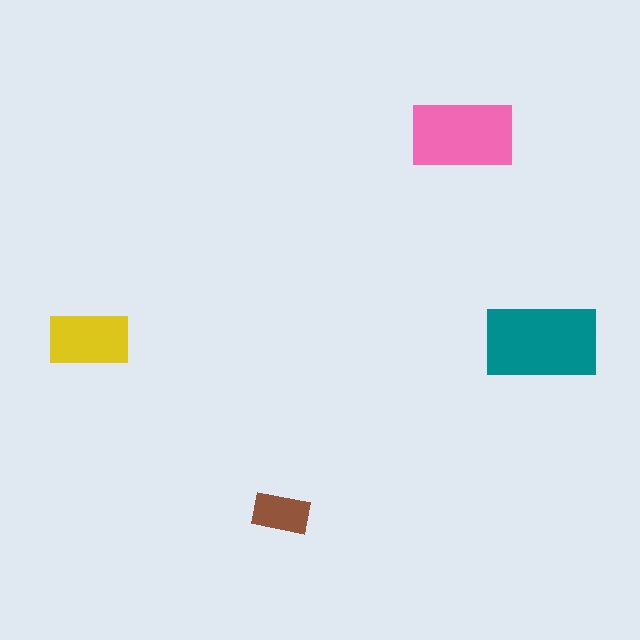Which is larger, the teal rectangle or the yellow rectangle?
The teal one.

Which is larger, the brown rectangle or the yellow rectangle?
The yellow one.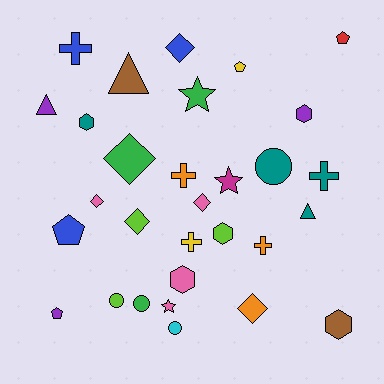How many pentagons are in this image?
There are 4 pentagons.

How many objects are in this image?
There are 30 objects.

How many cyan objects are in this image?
There is 1 cyan object.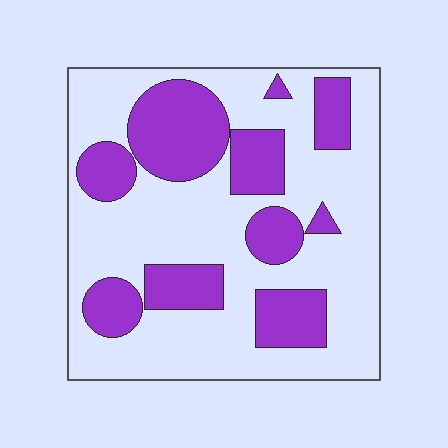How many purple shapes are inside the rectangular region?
10.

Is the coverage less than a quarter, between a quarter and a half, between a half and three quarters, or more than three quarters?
Between a quarter and a half.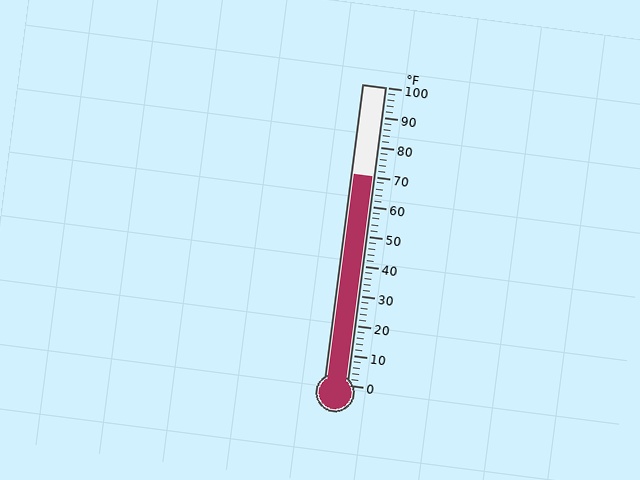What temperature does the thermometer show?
The thermometer shows approximately 70°F.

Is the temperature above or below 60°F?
The temperature is above 60°F.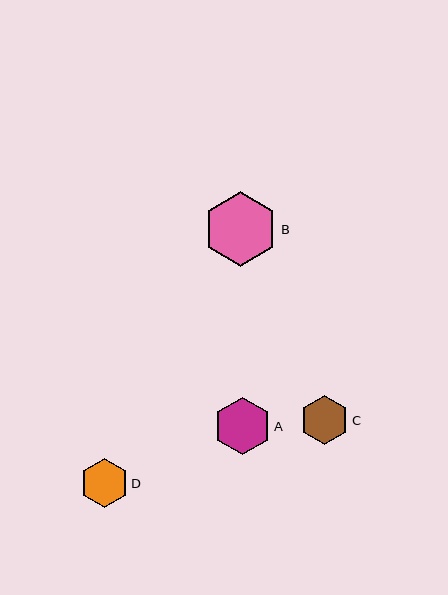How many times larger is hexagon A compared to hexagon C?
Hexagon A is approximately 1.2 times the size of hexagon C.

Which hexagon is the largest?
Hexagon B is the largest with a size of approximately 74 pixels.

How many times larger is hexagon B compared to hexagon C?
Hexagon B is approximately 1.5 times the size of hexagon C.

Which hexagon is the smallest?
Hexagon D is the smallest with a size of approximately 49 pixels.